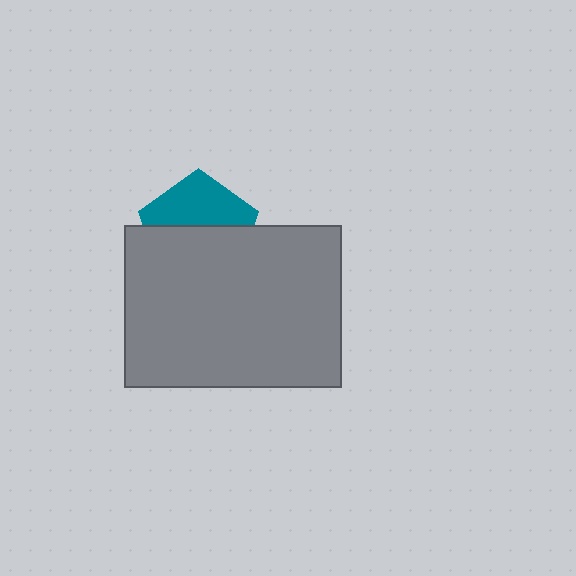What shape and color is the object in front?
The object in front is a gray rectangle.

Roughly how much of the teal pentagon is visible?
A small part of it is visible (roughly 44%).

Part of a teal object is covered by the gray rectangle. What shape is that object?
It is a pentagon.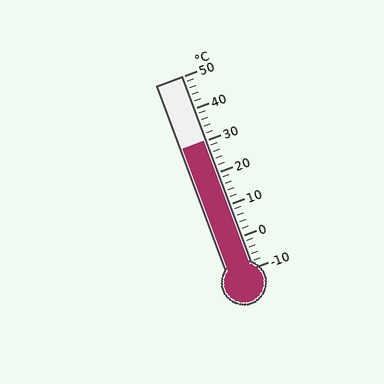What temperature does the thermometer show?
The thermometer shows approximately 30°C.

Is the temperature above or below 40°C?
The temperature is below 40°C.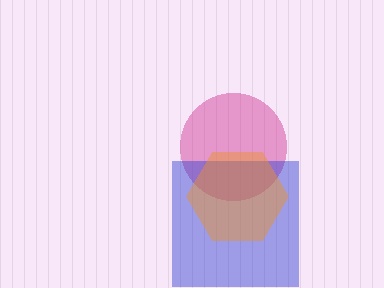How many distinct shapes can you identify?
There are 3 distinct shapes: a magenta circle, a blue square, an orange hexagon.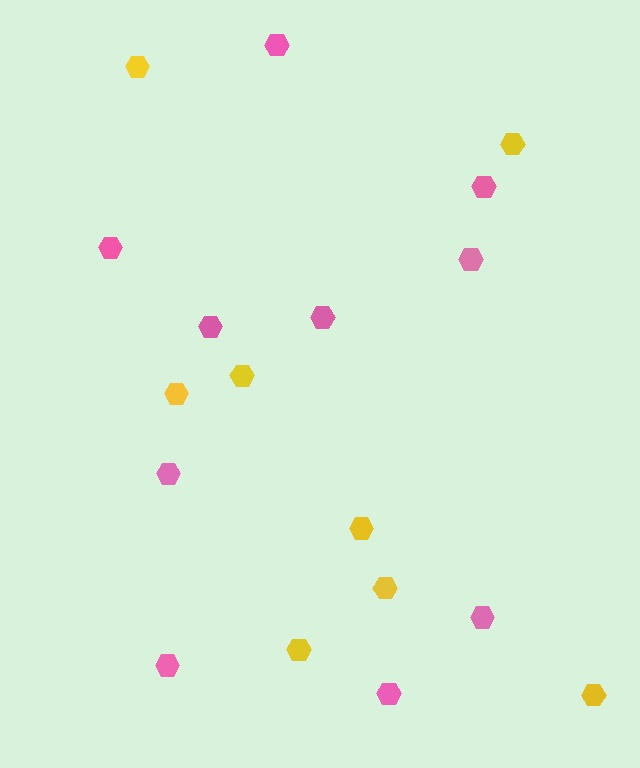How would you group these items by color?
There are 2 groups: one group of pink hexagons (10) and one group of yellow hexagons (8).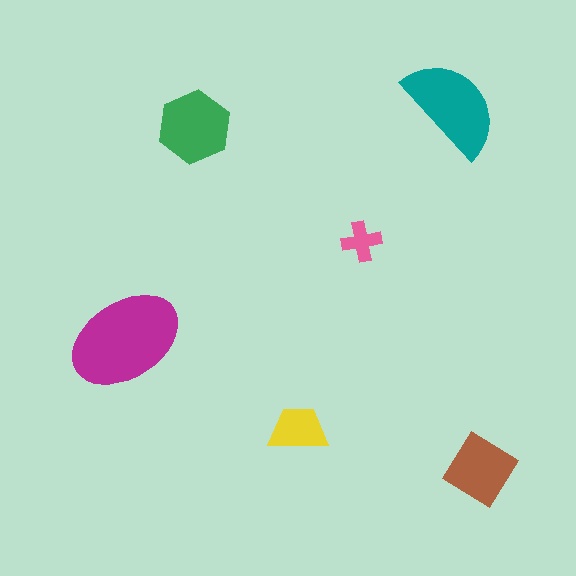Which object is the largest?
The magenta ellipse.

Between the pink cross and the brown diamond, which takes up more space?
The brown diamond.